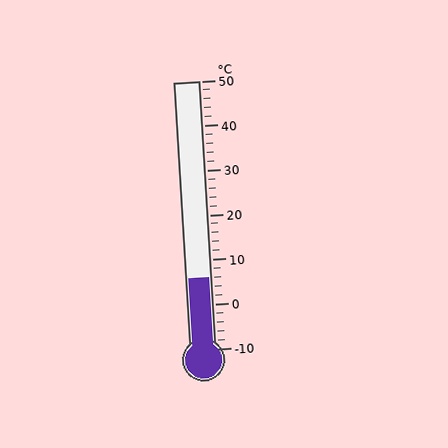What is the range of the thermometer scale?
The thermometer scale ranges from -10°C to 50°C.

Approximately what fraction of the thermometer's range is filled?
The thermometer is filled to approximately 25% of its range.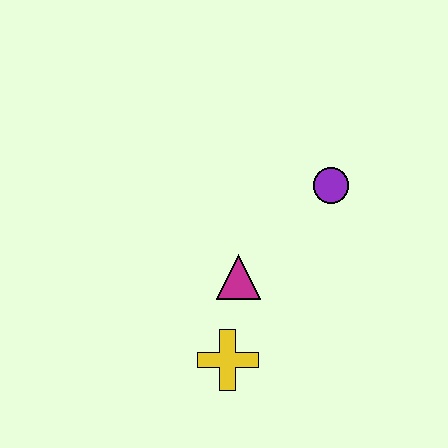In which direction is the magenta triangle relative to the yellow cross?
The magenta triangle is above the yellow cross.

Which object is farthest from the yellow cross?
The purple circle is farthest from the yellow cross.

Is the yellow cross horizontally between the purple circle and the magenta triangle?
No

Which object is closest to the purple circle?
The magenta triangle is closest to the purple circle.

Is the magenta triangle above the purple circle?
No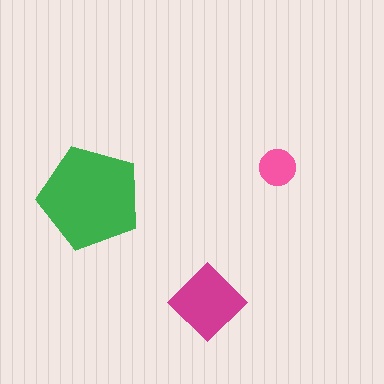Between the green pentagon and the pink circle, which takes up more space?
The green pentagon.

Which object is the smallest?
The pink circle.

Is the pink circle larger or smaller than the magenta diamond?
Smaller.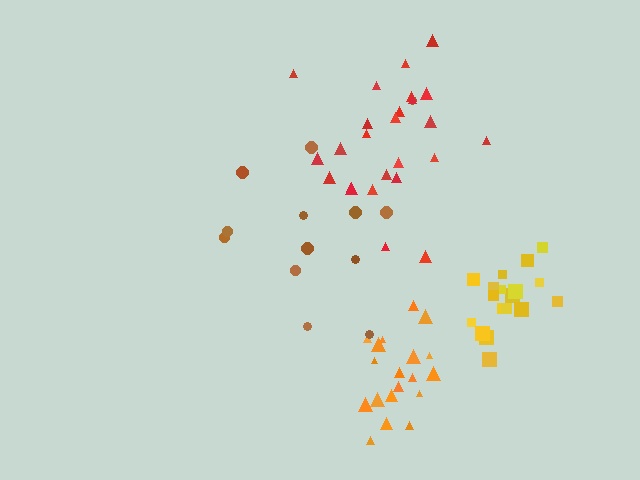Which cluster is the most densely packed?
Orange.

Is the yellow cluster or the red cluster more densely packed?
Yellow.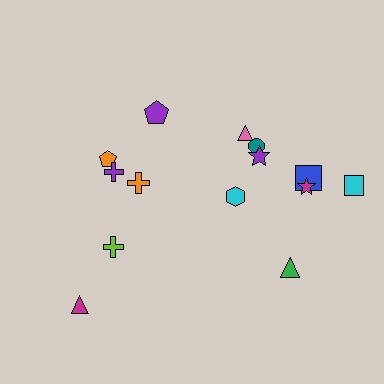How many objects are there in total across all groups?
There are 14 objects.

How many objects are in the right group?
There are 8 objects.